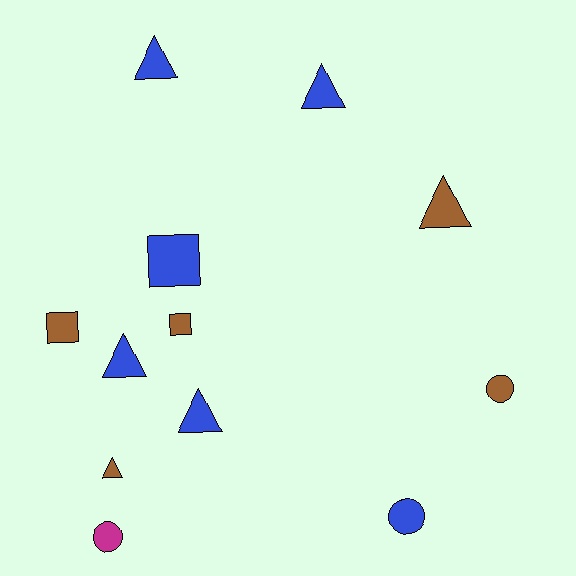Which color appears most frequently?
Blue, with 6 objects.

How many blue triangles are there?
There are 4 blue triangles.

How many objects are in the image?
There are 12 objects.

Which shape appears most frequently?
Triangle, with 6 objects.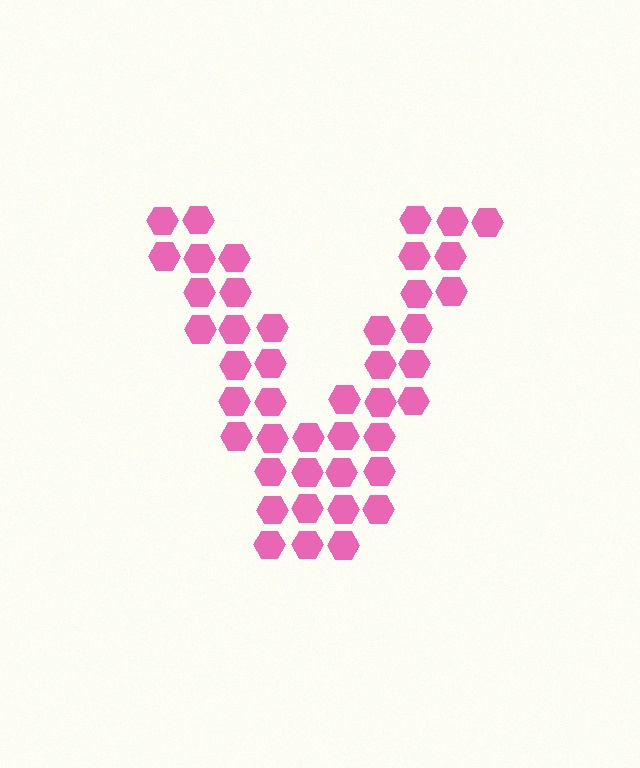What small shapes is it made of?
It is made of small hexagons.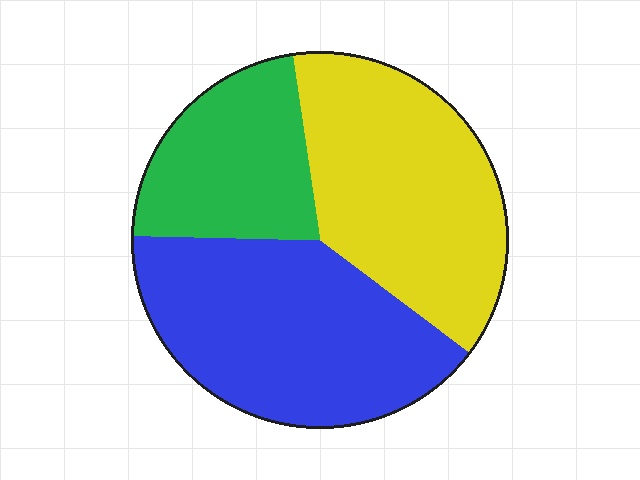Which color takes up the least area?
Green, at roughly 20%.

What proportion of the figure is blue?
Blue covers around 40% of the figure.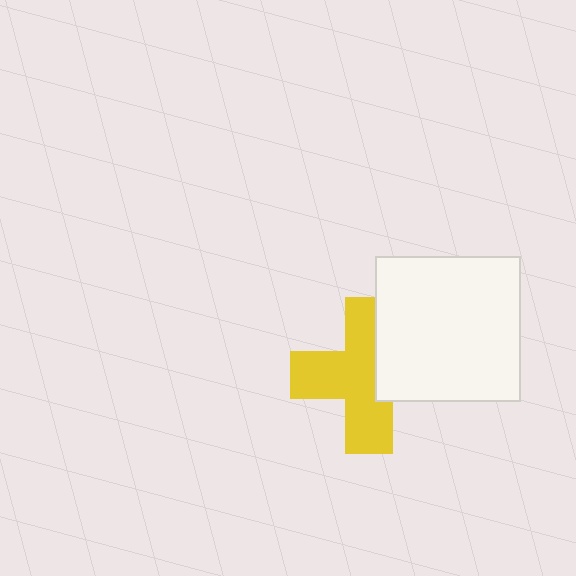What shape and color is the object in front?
The object in front is a white square.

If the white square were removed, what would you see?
You would see the complete yellow cross.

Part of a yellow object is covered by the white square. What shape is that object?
It is a cross.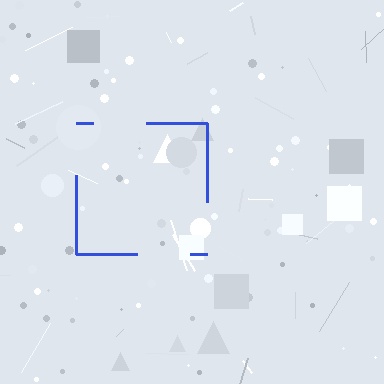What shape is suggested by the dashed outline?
The dashed outline suggests a square.